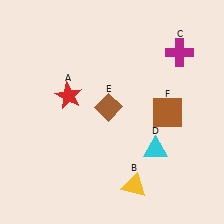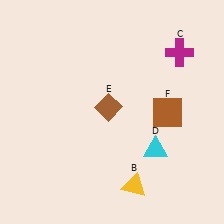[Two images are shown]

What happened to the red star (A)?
The red star (A) was removed in Image 2. It was in the top-left area of Image 1.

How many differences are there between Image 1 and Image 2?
There is 1 difference between the two images.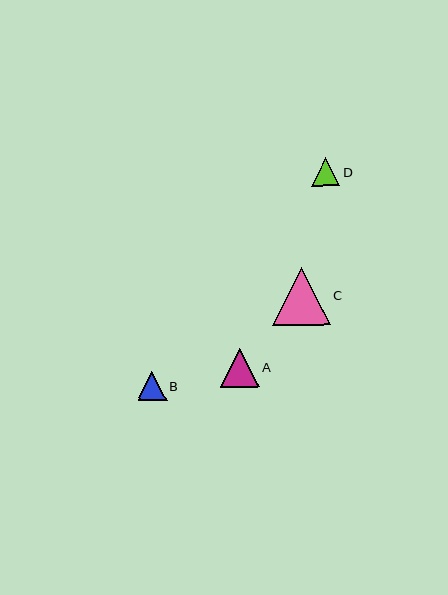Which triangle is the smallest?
Triangle D is the smallest with a size of approximately 28 pixels.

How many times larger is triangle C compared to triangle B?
Triangle C is approximately 2.0 times the size of triangle B.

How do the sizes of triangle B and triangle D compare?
Triangle B and triangle D are approximately the same size.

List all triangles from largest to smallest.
From largest to smallest: C, A, B, D.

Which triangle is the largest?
Triangle C is the largest with a size of approximately 58 pixels.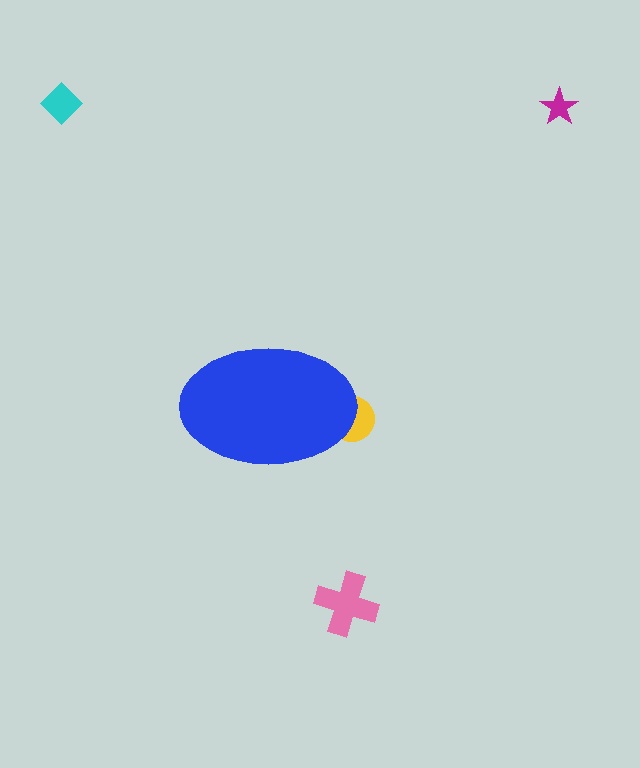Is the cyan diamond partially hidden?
No, the cyan diamond is fully visible.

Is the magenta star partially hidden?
No, the magenta star is fully visible.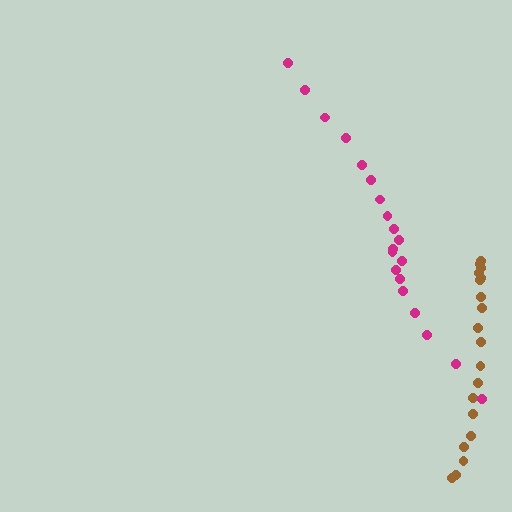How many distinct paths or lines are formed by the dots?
There are 2 distinct paths.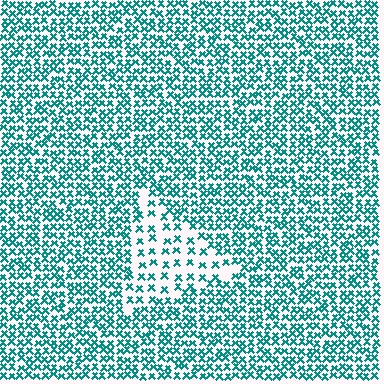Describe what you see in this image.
The image contains small teal elements arranged at two different densities. A triangle-shaped region is visible where the elements are less densely packed than the surrounding area.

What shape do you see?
I see a triangle.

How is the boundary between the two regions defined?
The boundary is defined by a change in element density (approximately 2.2x ratio). All elements are the same color, size, and shape.